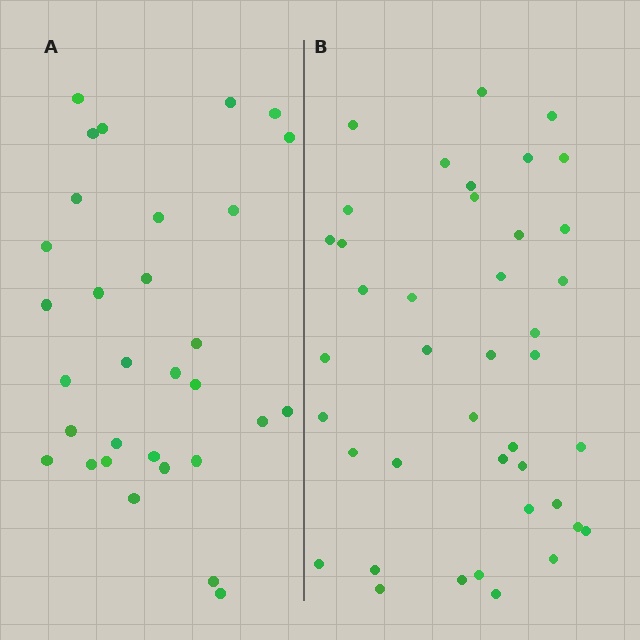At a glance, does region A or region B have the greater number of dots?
Region B (the right region) has more dots.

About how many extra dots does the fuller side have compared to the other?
Region B has roughly 10 or so more dots than region A.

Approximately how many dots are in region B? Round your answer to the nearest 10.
About 40 dots. (The exact count is 41, which rounds to 40.)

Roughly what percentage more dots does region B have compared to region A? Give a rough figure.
About 30% more.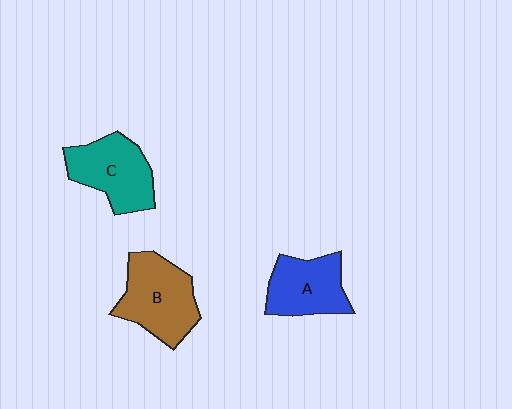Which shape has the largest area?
Shape B (brown).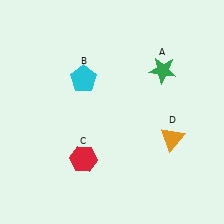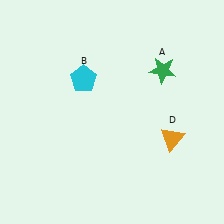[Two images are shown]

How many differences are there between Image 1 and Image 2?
There is 1 difference between the two images.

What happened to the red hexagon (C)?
The red hexagon (C) was removed in Image 2. It was in the bottom-left area of Image 1.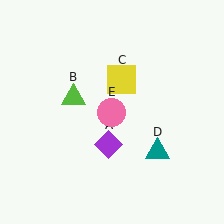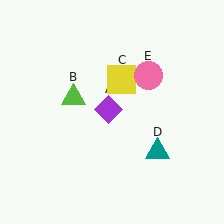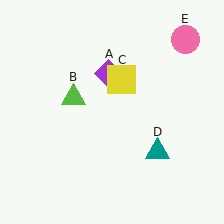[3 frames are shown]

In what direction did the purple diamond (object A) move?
The purple diamond (object A) moved up.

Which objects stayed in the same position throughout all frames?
Lime triangle (object B) and yellow square (object C) and teal triangle (object D) remained stationary.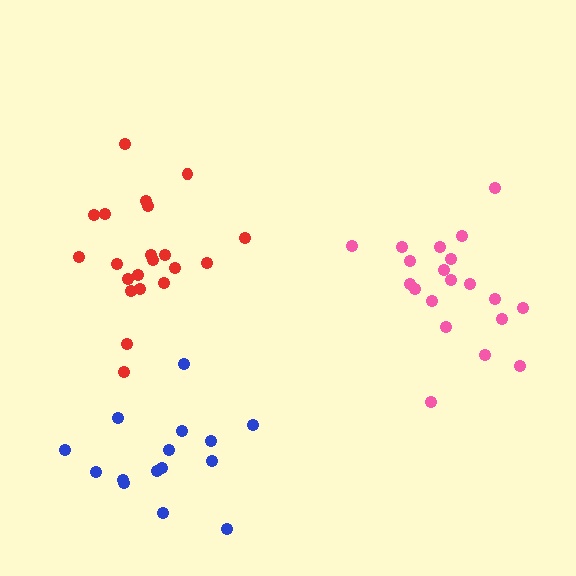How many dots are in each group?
Group 1: 21 dots, Group 2: 15 dots, Group 3: 20 dots (56 total).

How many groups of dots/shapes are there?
There are 3 groups.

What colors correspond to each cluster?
The clusters are colored: red, blue, pink.